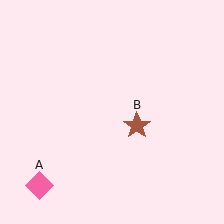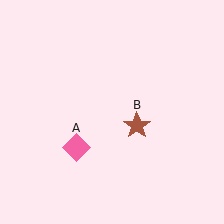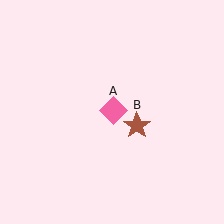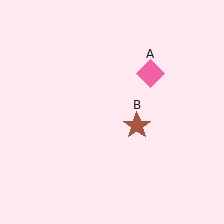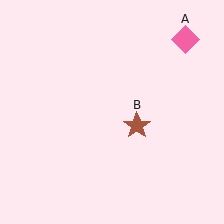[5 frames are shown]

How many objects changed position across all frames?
1 object changed position: pink diamond (object A).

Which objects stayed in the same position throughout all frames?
Brown star (object B) remained stationary.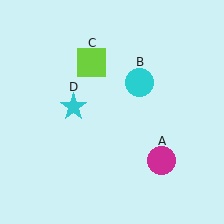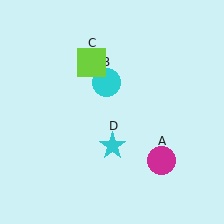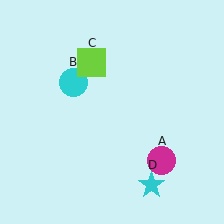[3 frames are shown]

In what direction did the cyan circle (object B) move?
The cyan circle (object B) moved left.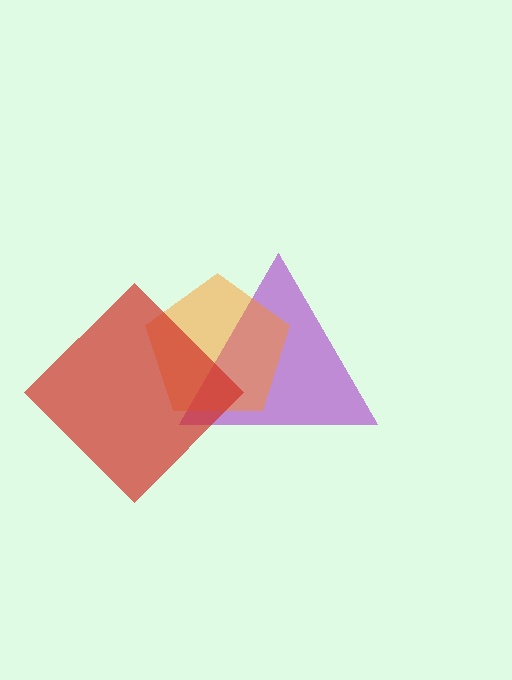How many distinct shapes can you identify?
There are 3 distinct shapes: a purple triangle, an orange pentagon, a red diamond.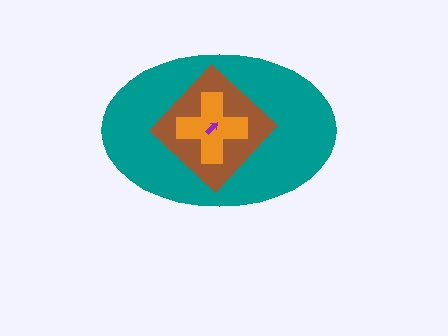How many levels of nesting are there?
4.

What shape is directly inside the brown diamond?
The orange cross.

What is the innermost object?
The purple arrow.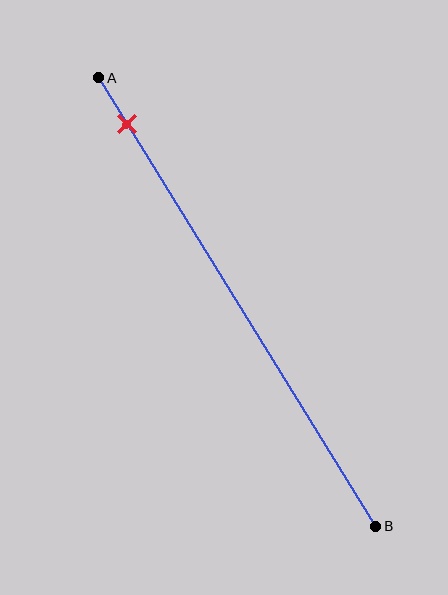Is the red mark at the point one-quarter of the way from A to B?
No, the mark is at about 10% from A, not at the 25% one-quarter point.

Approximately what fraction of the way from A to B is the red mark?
The red mark is approximately 10% of the way from A to B.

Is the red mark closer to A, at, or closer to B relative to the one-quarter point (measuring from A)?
The red mark is closer to point A than the one-quarter point of segment AB.